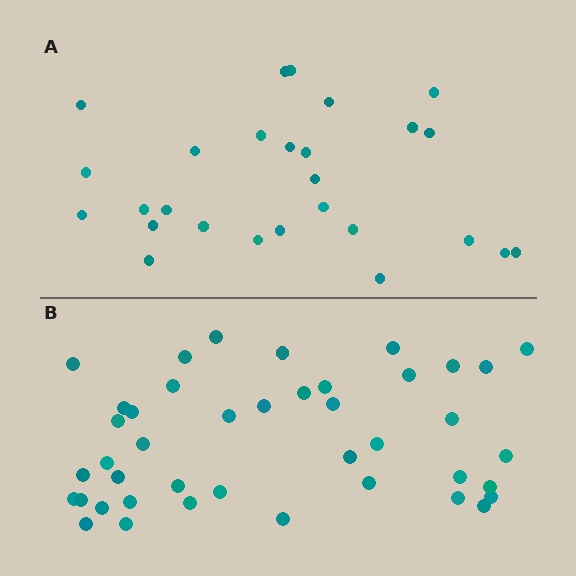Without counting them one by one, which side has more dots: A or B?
Region B (the bottom region) has more dots.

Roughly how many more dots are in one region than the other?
Region B has approximately 15 more dots than region A.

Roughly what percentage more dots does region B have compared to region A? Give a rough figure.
About 55% more.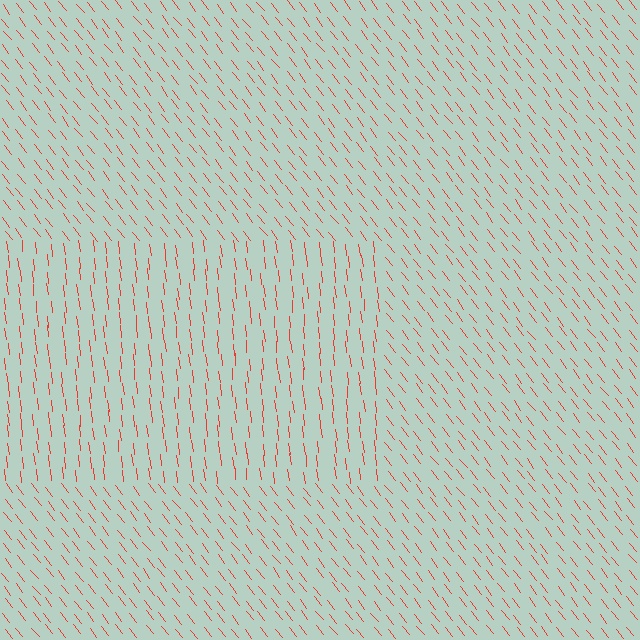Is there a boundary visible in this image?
Yes, there is a texture boundary formed by a change in line orientation.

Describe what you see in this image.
The image is filled with small red line segments. A rectangle region in the image has lines oriented differently from the surrounding lines, creating a visible texture boundary.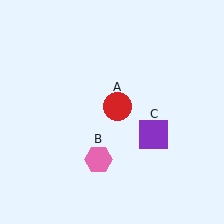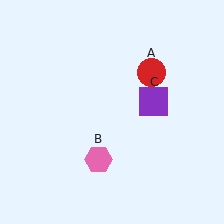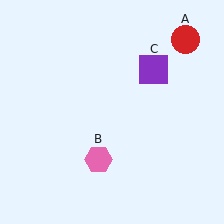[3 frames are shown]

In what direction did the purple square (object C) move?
The purple square (object C) moved up.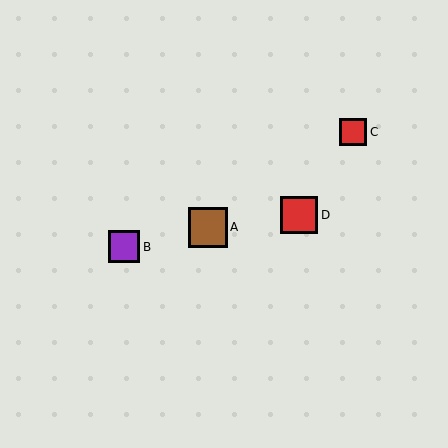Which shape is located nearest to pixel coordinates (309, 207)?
The red square (labeled D) at (299, 215) is nearest to that location.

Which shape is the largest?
The brown square (labeled A) is the largest.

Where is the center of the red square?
The center of the red square is at (299, 215).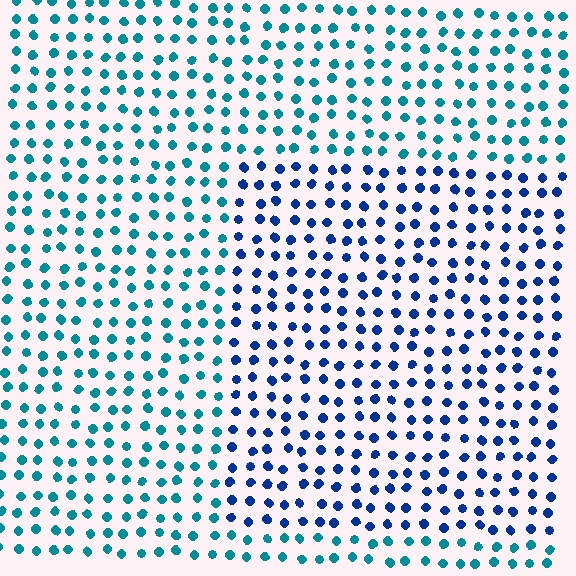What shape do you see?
I see a rectangle.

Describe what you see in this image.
The image is filled with small teal elements in a uniform arrangement. A rectangle-shaped region is visible where the elements are tinted to a slightly different hue, forming a subtle color boundary.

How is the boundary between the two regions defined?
The boundary is defined purely by a slight shift in hue (about 36 degrees). Spacing, size, and orientation are identical on both sides.